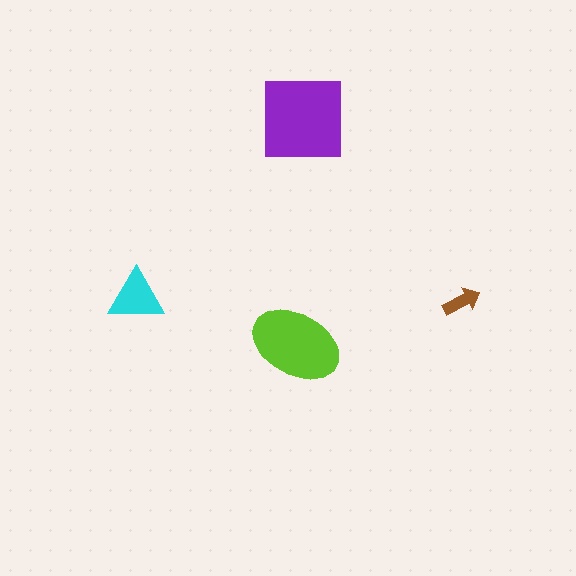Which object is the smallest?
The brown arrow.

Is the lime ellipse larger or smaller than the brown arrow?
Larger.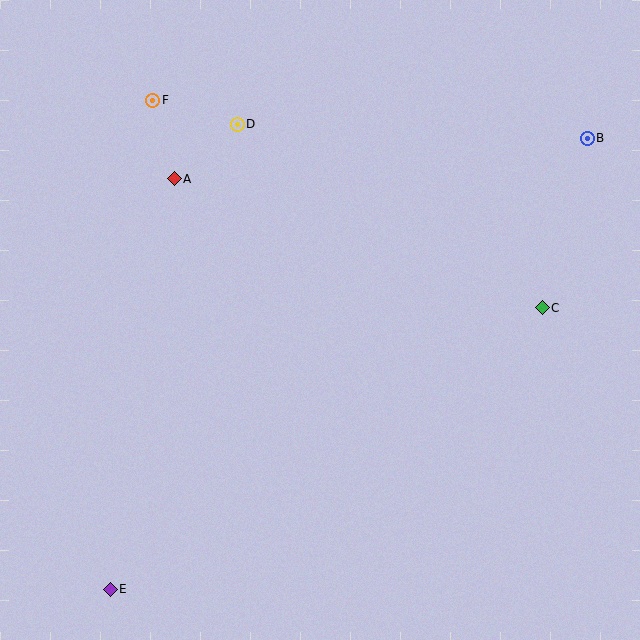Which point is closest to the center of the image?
Point A at (174, 179) is closest to the center.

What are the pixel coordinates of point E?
Point E is at (110, 589).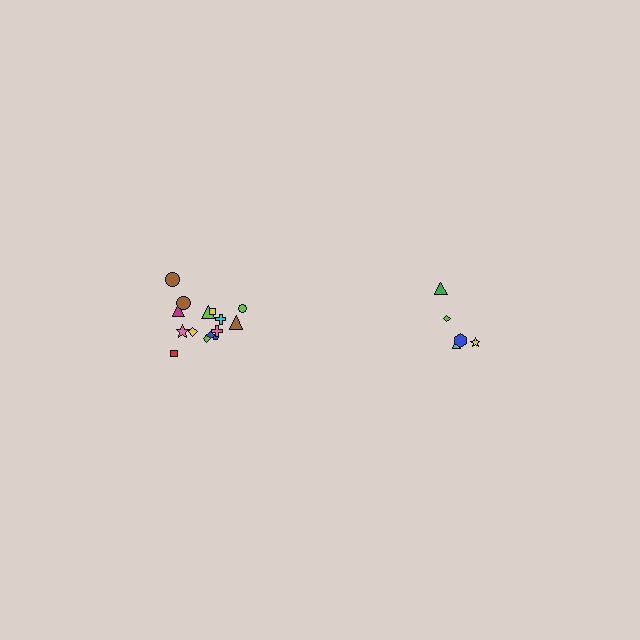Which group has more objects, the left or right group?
The left group.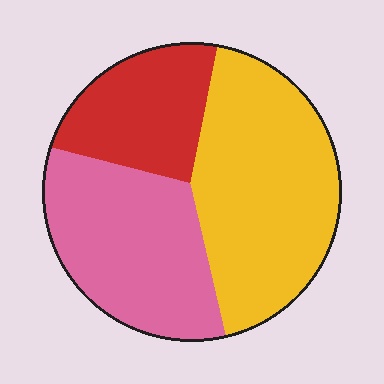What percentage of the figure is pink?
Pink covers 34% of the figure.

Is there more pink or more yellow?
Yellow.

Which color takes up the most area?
Yellow, at roughly 45%.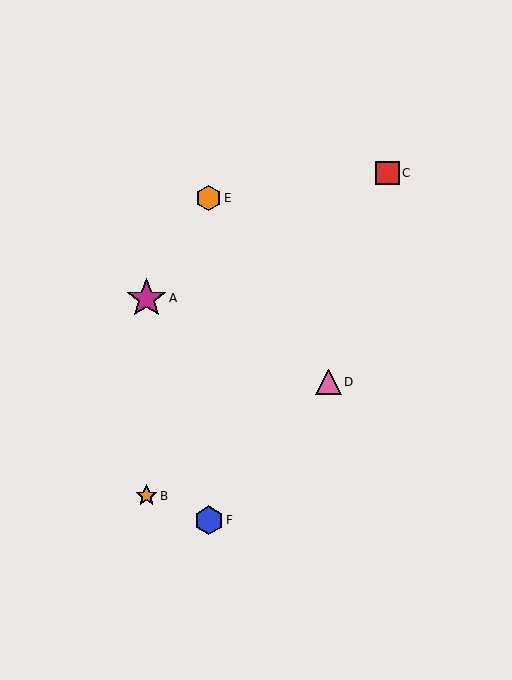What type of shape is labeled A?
Shape A is a magenta star.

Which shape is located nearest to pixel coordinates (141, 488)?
The orange star (labeled B) at (146, 496) is nearest to that location.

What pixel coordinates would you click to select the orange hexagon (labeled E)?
Click at (208, 198) to select the orange hexagon E.